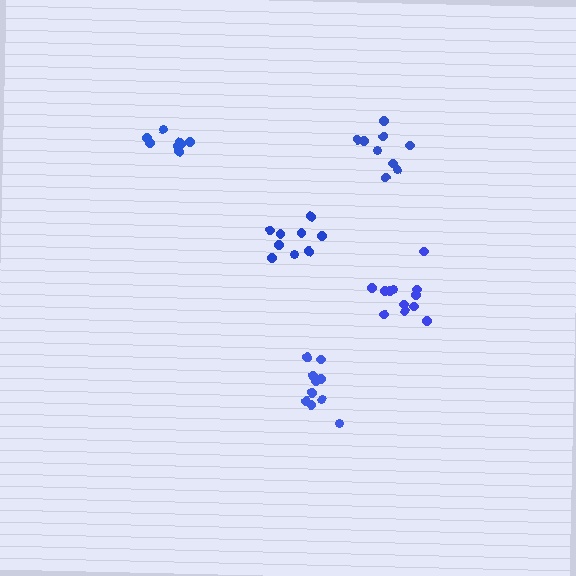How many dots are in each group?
Group 1: 9 dots, Group 2: 9 dots, Group 3: 10 dots, Group 4: 8 dots, Group 5: 12 dots (48 total).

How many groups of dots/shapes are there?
There are 5 groups.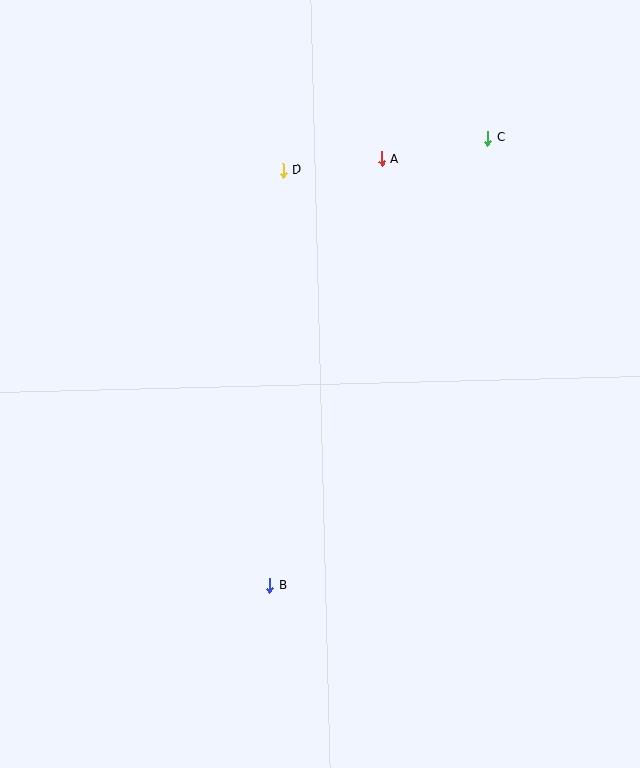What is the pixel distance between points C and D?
The distance between C and D is 207 pixels.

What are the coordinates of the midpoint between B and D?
The midpoint between B and D is at (276, 378).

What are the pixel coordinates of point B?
Point B is at (270, 586).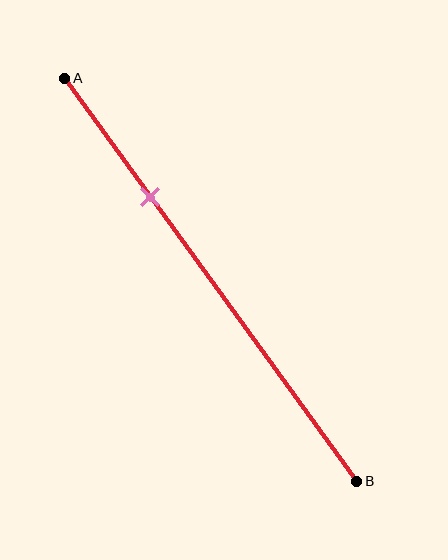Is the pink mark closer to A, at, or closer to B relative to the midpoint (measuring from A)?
The pink mark is closer to point A than the midpoint of segment AB.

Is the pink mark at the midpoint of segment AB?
No, the mark is at about 30% from A, not at the 50% midpoint.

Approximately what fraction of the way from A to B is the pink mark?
The pink mark is approximately 30% of the way from A to B.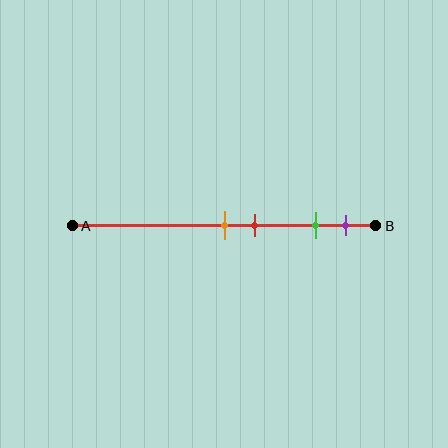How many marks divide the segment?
There are 4 marks dividing the segment.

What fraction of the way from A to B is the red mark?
The red mark is approximately 60% (0.6) of the way from A to B.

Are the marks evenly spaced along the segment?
No, the marks are not evenly spaced.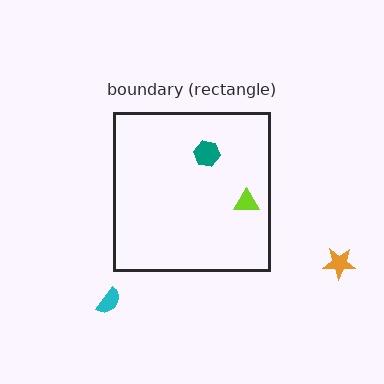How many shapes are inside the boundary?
2 inside, 2 outside.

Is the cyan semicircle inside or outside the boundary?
Outside.